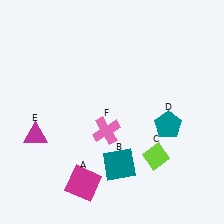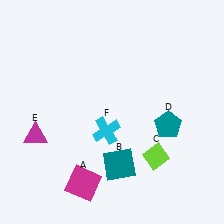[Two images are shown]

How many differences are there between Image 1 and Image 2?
There is 1 difference between the two images.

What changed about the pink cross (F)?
In Image 1, F is pink. In Image 2, it changed to cyan.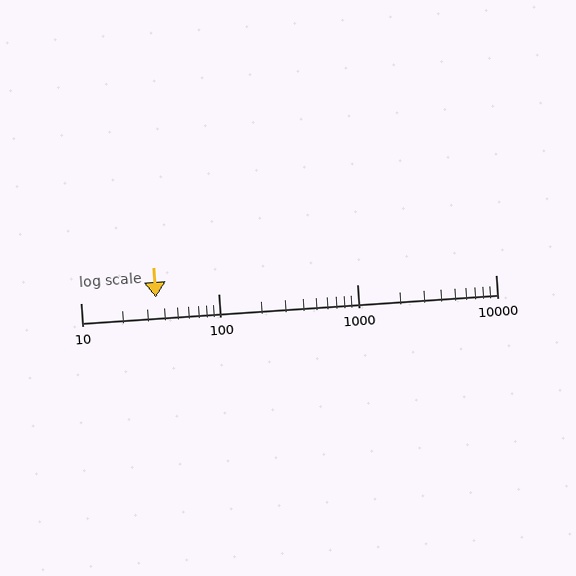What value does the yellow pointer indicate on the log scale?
The pointer indicates approximately 35.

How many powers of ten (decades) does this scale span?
The scale spans 3 decades, from 10 to 10000.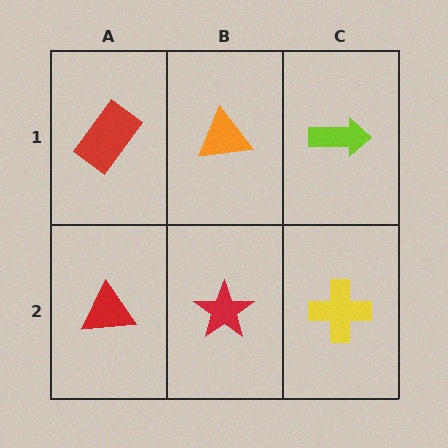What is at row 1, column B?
An orange triangle.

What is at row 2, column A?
A red triangle.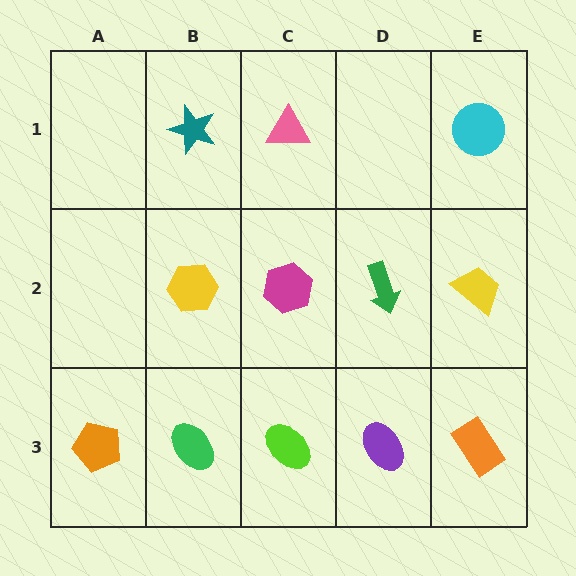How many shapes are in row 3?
5 shapes.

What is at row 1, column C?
A pink triangle.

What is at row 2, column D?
A green arrow.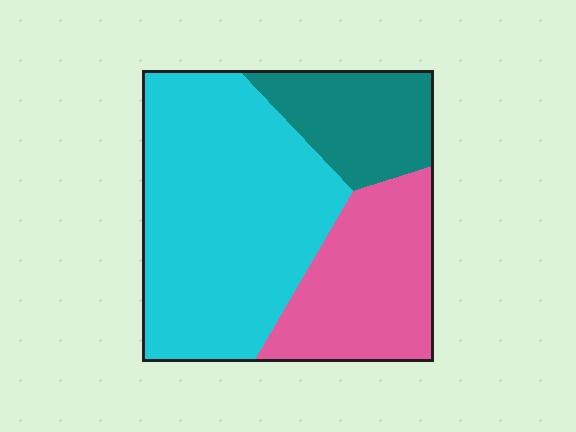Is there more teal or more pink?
Pink.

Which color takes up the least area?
Teal, at roughly 20%.